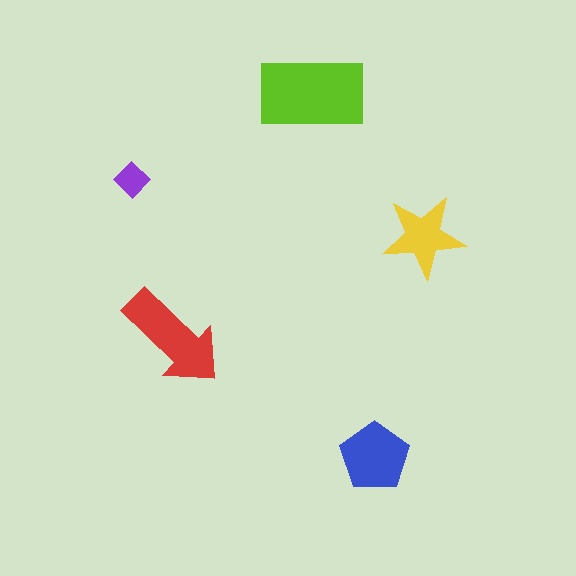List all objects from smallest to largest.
The purple diamond, the yellow star, the blue pentagon, the red arrow, the lime rectangle.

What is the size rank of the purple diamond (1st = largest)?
5th.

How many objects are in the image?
There are 5 objects in the image.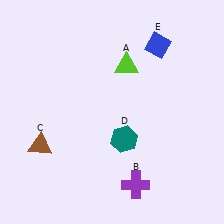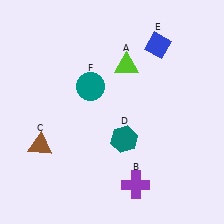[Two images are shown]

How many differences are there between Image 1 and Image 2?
There is 1 difference between the two images.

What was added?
A teal circle (F) was added in Image 2.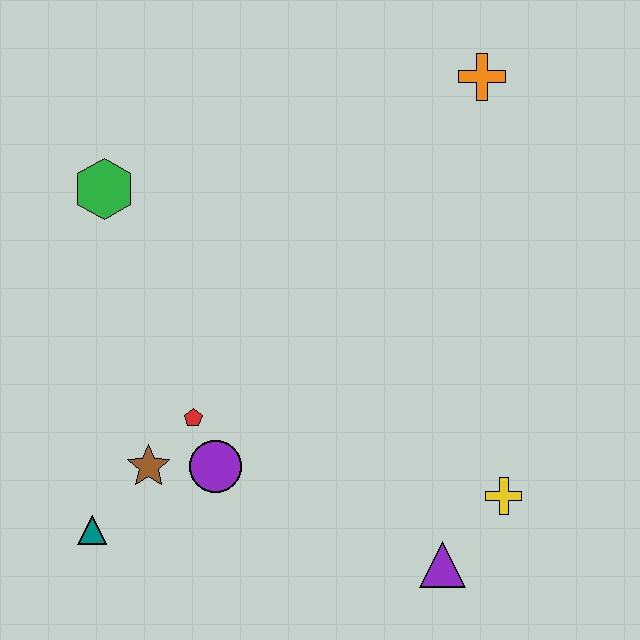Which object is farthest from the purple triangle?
The green hexagon is farthest from the purple triangle.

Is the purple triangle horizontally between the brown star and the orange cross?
Yes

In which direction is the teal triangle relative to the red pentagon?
The teal triangle is below the red pentagon.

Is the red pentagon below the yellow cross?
No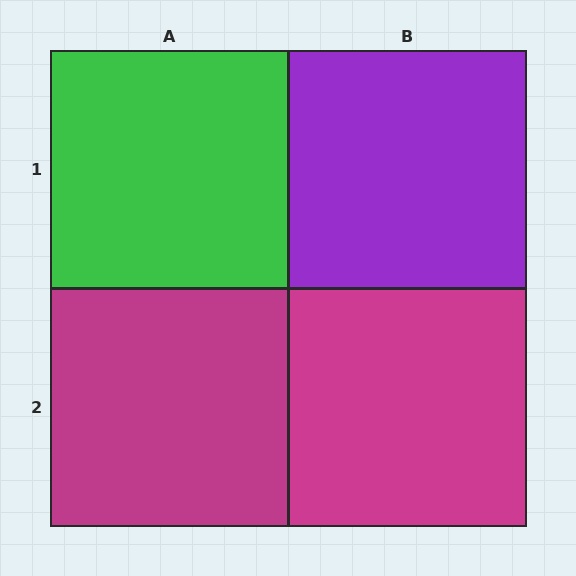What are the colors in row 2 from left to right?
Magenta, magenta.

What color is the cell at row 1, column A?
Green.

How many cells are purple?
1 cell is purple.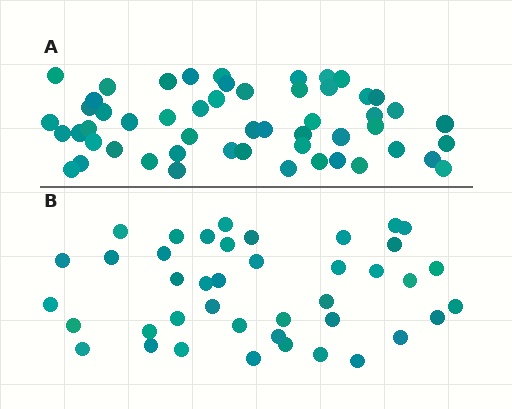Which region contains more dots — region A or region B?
Region A (the top region) has more dots.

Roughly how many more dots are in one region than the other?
Region A has roughly 12 or so more dots than region B.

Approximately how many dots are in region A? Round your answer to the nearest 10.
About 50 dots. (The exact count is 53, which rounds to 50.)